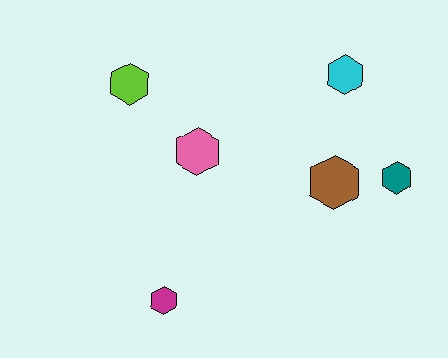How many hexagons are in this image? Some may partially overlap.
There are 6 hexagons.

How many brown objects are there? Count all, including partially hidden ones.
There is 1 brown object.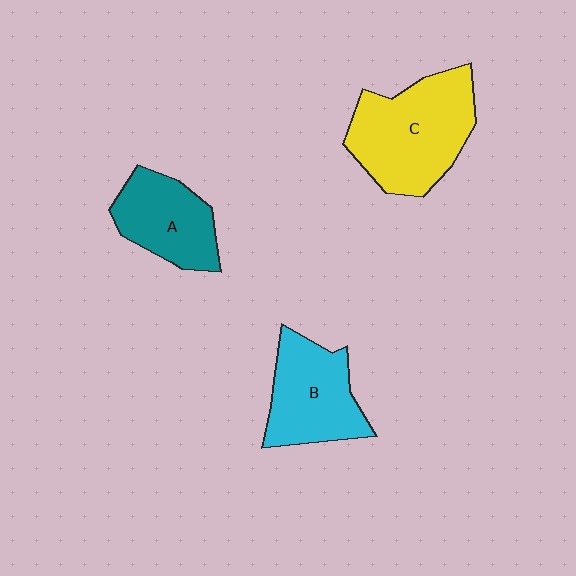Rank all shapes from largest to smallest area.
From largest to smallest: C (yellow), B (cyan), A (teal).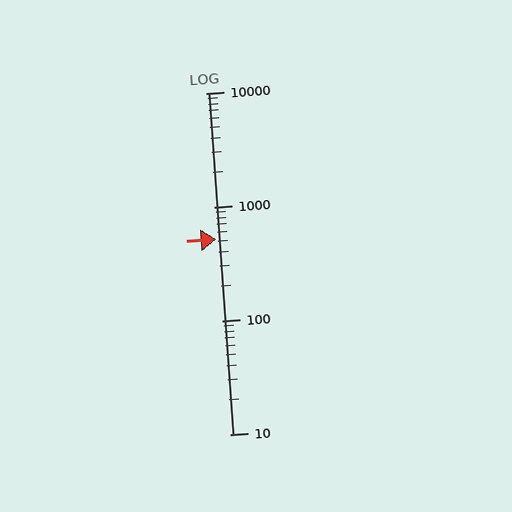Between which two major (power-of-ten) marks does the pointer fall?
The pointer is between 100 and 1000.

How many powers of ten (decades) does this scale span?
The scale spans 3 decades, from 10 to 10000.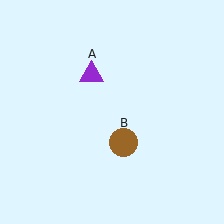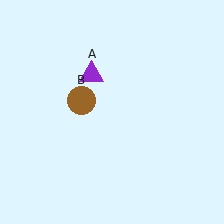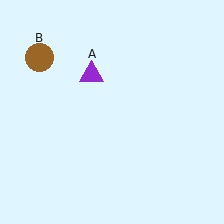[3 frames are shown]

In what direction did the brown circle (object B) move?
The brown circle (object B) moved up and to the left.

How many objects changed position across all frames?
1 object changed position: brown circle (object B).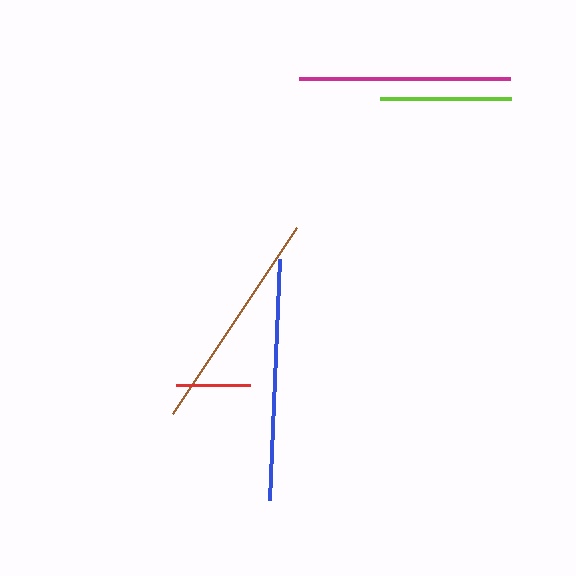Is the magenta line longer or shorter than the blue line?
The blue line is longer than the magenta line.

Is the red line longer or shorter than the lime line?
The lime line is longer than the red line.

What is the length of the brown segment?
The brown segment is approximately 224 pixels long.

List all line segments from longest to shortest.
From longest to shortest: blue, brown, magenta, lime, red.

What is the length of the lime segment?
The lime segment is approximately 131 pixels long.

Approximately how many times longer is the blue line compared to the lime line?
The blue line is approximately 1.8 times the length of the lime line.